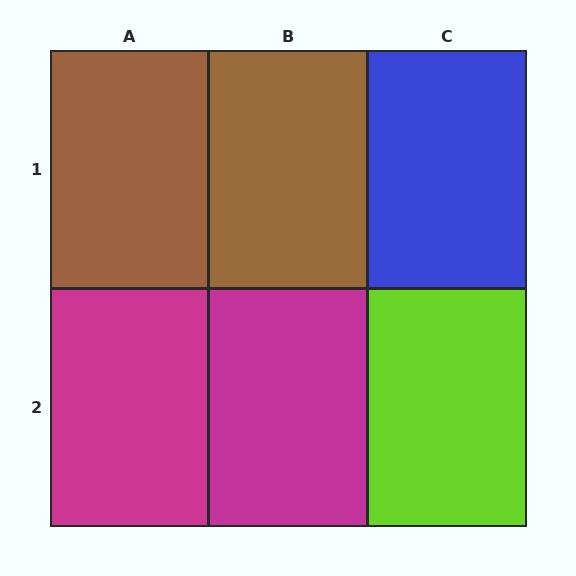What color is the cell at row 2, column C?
Lime.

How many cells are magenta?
2 cells are magenta.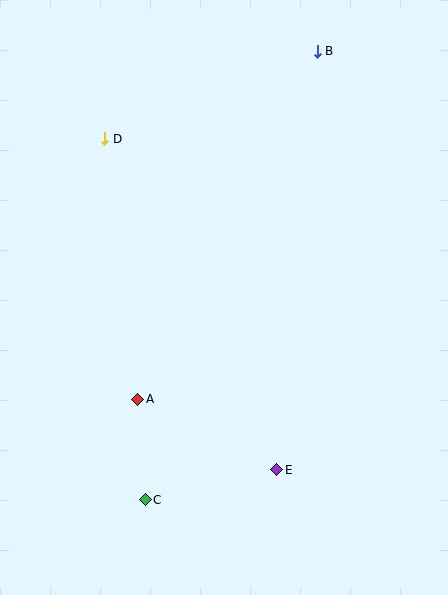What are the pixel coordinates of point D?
Point D is at (105, 139).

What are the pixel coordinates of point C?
Point C is at (145, 500).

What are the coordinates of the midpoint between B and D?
The midpoint between B and D is at (211, 95).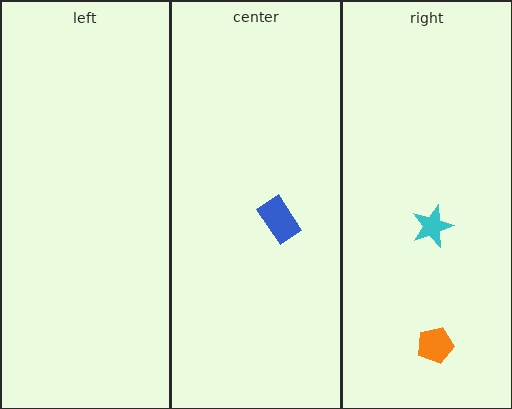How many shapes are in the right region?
2.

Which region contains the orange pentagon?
The right region.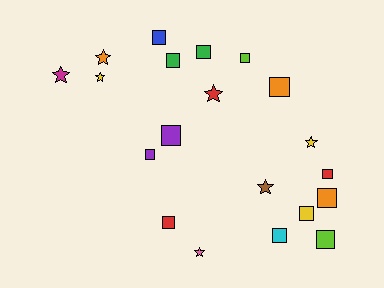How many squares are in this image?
There are 13 squares.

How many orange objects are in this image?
There are 3 orange objects.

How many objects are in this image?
There are 20 objects.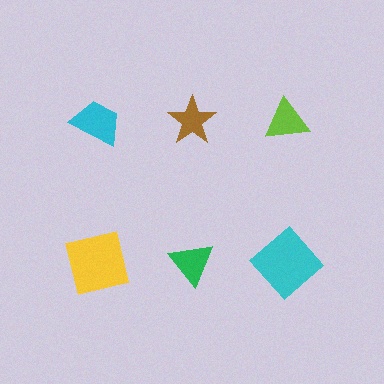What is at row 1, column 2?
A brown star.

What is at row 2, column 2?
A green triangle.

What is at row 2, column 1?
A yellow square.